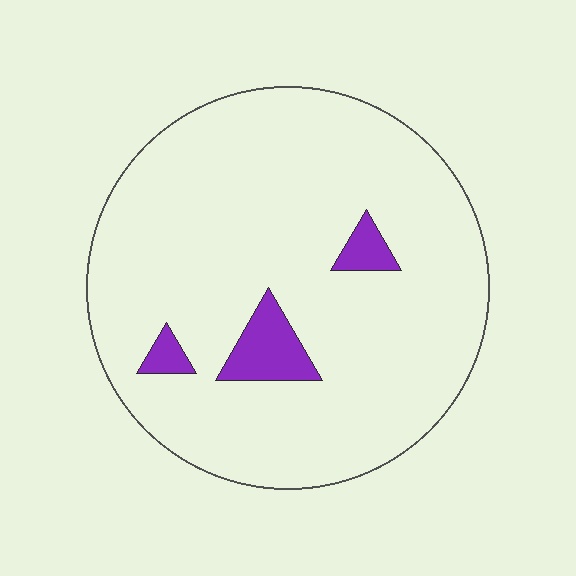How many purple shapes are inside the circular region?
3.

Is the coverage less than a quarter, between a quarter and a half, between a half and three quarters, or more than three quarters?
Less than a quarter.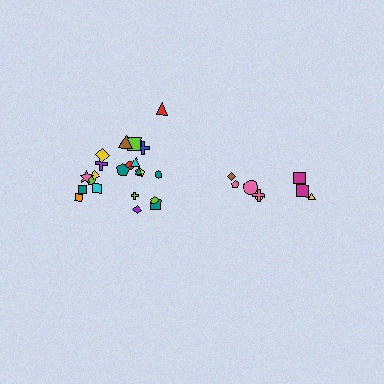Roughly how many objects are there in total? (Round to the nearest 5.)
Roughly 30 objects in total.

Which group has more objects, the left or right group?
The left group.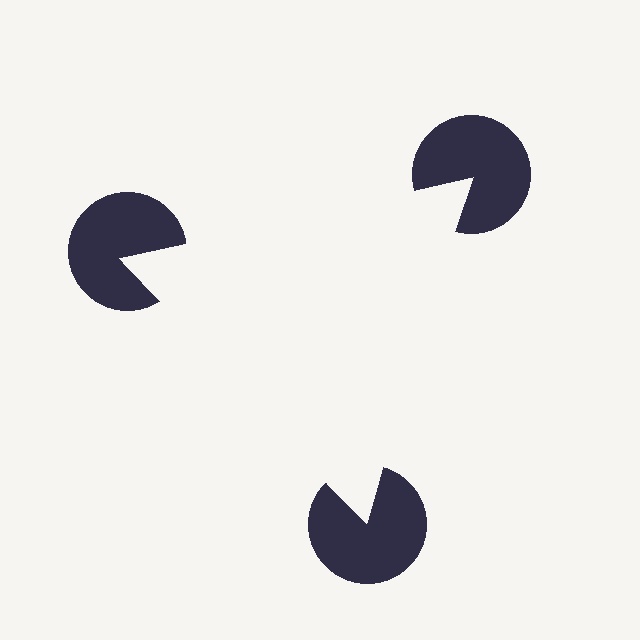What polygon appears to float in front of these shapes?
An illusory triangle — its edges are inferred from the aligned wedge cuts in the pac-man discs, not physically drawn.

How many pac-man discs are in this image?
There are 3 — one at each vertex of the illusory triangle.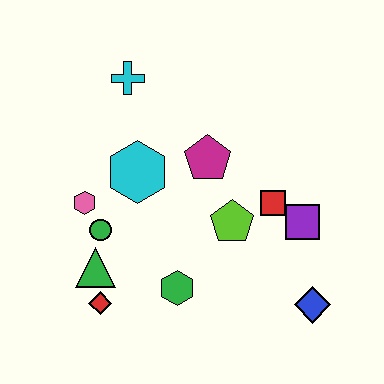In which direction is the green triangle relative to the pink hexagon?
The green triangle is below the pink hexagon.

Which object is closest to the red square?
The purple square is closest to the red square.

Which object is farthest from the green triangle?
The blue diamond is farthest from the green triangle.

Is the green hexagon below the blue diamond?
No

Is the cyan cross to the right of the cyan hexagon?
No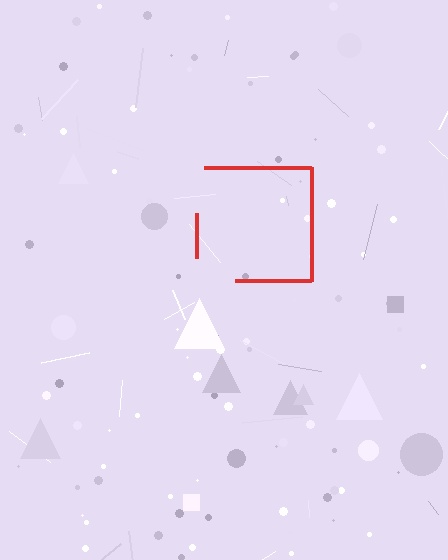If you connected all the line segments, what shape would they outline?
They would outline a square.